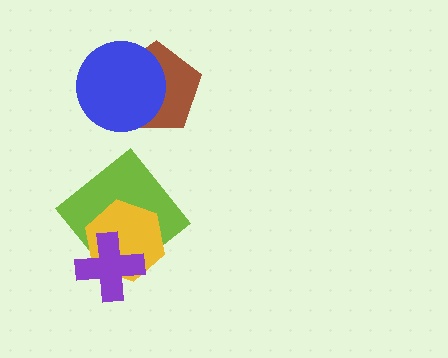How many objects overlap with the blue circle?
1 object overlaps with the blue circle.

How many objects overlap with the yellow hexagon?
2 objects overlap with the yellow hexagon.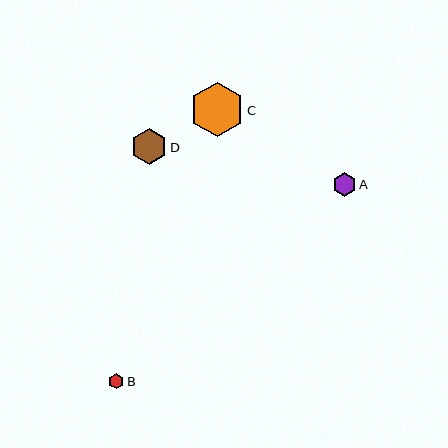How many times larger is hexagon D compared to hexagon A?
Hexagon D is approximately 1.5 times the size of hexagon A.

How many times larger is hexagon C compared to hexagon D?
Hexagon C is approximately 1.5 times the size of hexagon D.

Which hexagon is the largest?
Hexagon C is the largest with a size of approximately 54 pixels.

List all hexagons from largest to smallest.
From largest to smallest: C, D, A, B.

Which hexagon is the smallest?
Hexagon B is the smallest with a size of approximately 15 pixels.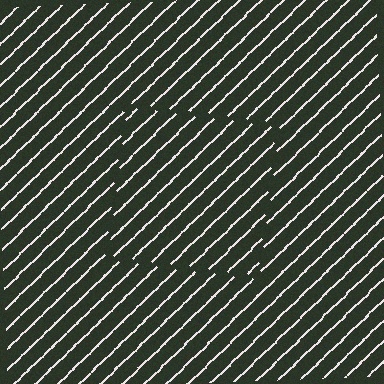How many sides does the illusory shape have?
4 sides — the line-ends trace a square.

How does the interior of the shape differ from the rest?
The interior of the shape contains the same grating, shifted by half a period — the contour is defined by the phase discontinuity where line-ends from the inner and outer gratings abut.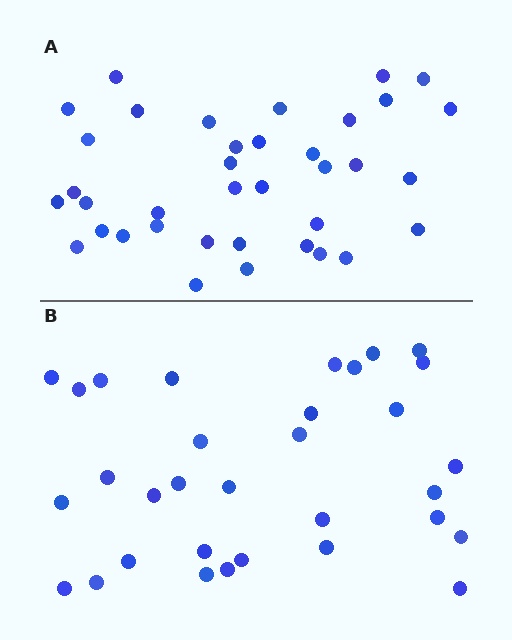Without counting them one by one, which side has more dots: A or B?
Region A (the top region) has more dots.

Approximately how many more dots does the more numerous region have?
Region A has about 5 more dots than region B.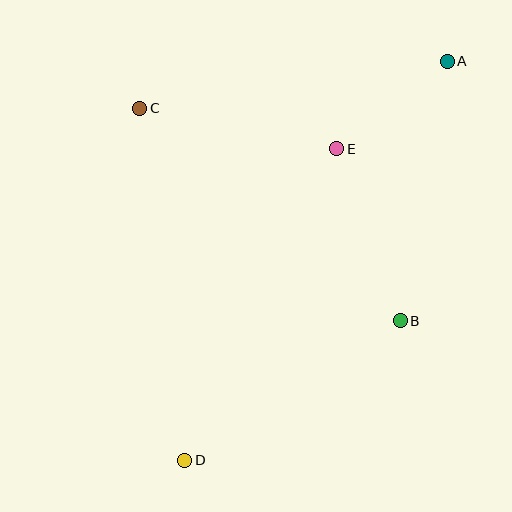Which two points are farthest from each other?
Points A and D are farthest from each other.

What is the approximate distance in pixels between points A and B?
The distance between A and B is approximately 264 pixels.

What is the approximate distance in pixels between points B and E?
The distance between B and E is approximately 184 pixels.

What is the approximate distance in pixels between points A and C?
The distance between A and C is approximately 311 pixels.